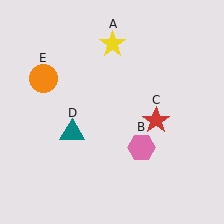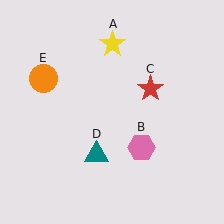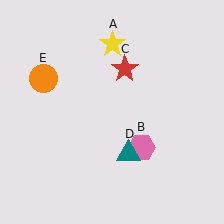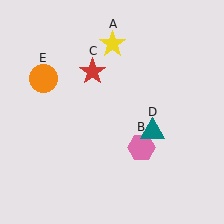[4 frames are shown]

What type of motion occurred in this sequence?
The red star (object C), teal triangle (object D) rotated counterclockwise around the center of the scene.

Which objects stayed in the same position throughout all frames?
Yellow star (object A) and pink hexagon (object B) and orange circle (object E) remained stationary.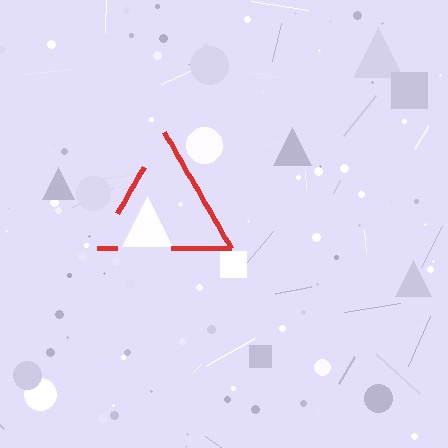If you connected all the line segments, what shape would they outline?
They would outline a triangle.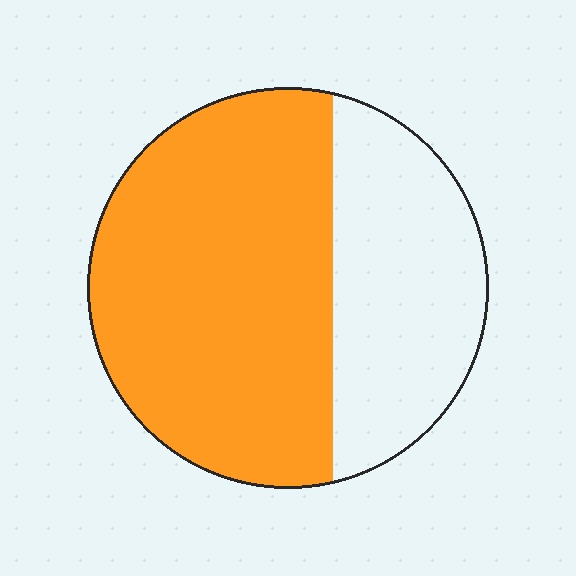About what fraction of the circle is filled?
About five eighths (5/8).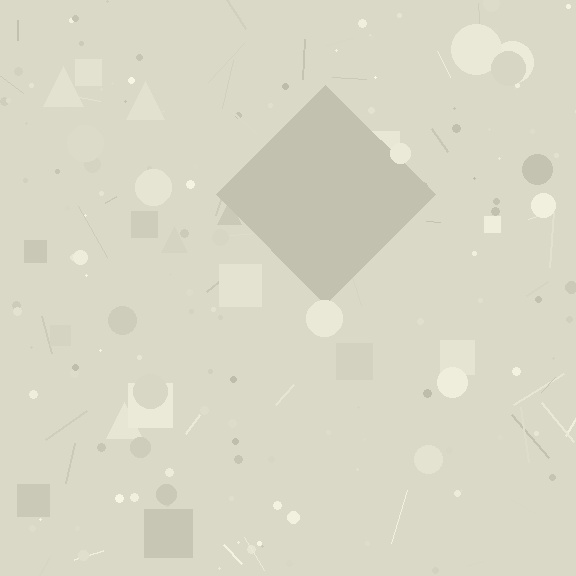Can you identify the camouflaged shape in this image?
The camouflaged shape is a diamond.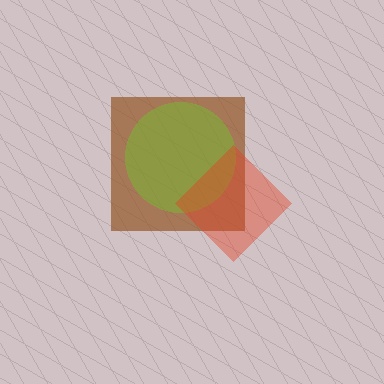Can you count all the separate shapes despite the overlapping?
Yes, there are 3 separate shapes.